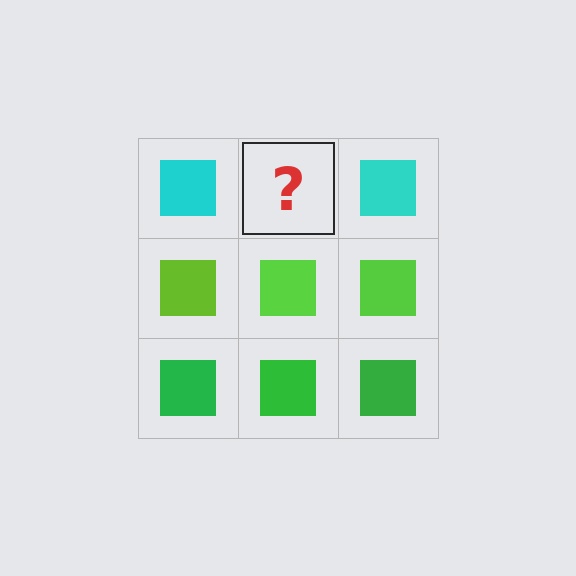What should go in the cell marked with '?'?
The missing cell should contain a cyan square.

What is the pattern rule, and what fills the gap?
The rule is that each row has a consistent color. The gap should be filled with a cyan square.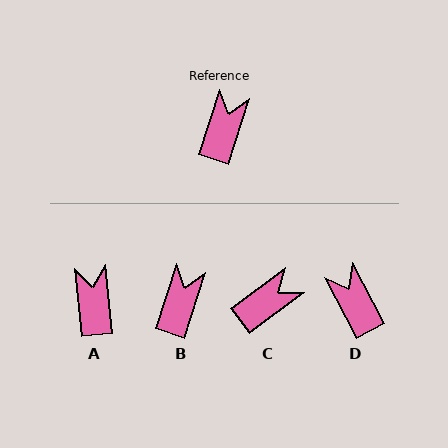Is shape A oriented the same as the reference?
No, it is off by about 24 degrees.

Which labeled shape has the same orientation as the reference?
B.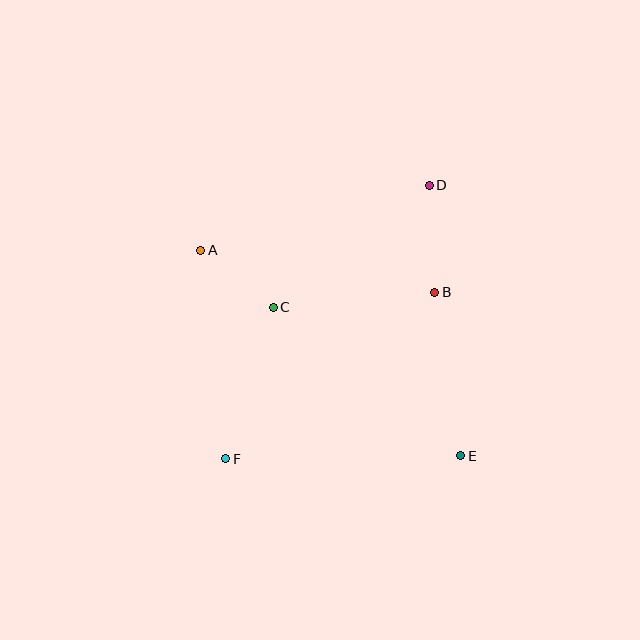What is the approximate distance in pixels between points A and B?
The distance between A and B is approximately 238 pixels.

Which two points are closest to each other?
Points A and C are closest to each other.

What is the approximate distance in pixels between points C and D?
The distance between C and D is approximately 198 pixels.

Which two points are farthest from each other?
Points D and F are farthest from each other.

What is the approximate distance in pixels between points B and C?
The distance between B and C is approximately 162 pixels.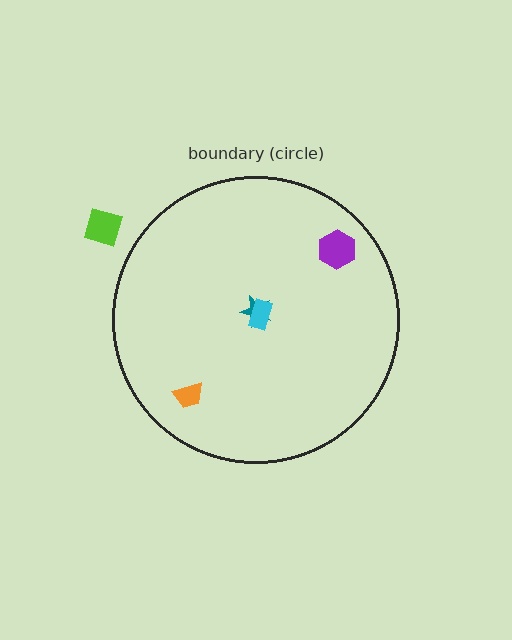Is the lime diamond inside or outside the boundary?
Outside.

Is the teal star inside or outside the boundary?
Inside.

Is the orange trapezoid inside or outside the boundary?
Inside.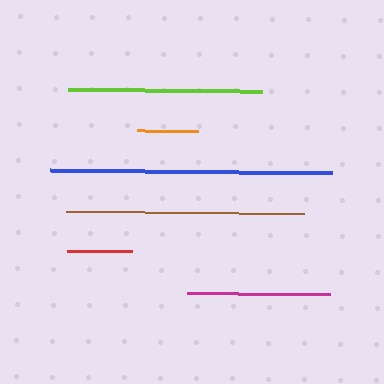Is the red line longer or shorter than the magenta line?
The magenta line is longer than the red line.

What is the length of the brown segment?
The brown segment is approximately 238 pixels long.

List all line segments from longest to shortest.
From longest to shortest: blue, brown, lime, magenta, red, orange.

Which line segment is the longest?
The blue line is the longest at approximately 283 pixels.